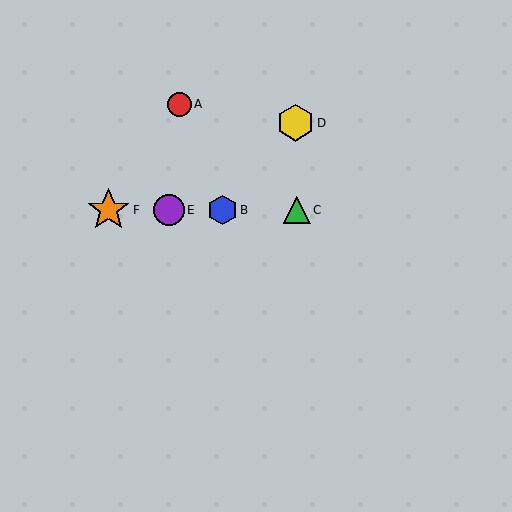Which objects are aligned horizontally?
Objects B, C, E, F are aligned horizontally.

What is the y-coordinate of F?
Object F is at y≈210.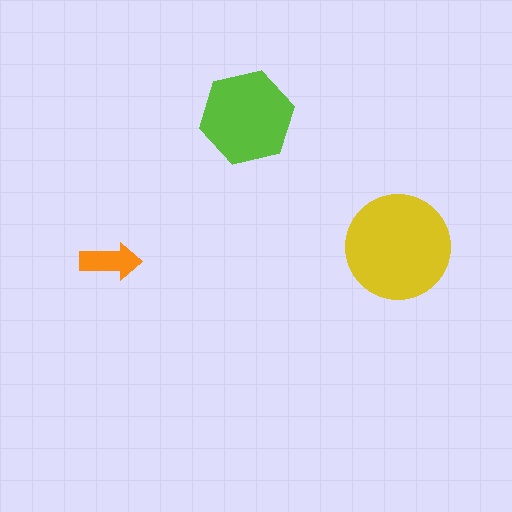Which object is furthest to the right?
The yellow circle is rightmost.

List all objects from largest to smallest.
The yellow circle, the lime hexagon, the orange arrow.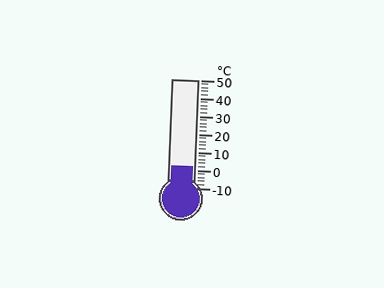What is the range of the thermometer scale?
The thermometer scale ranges from -10°C to 50°C.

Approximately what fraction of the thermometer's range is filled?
The thermometer is filled to approximately 20% of its range.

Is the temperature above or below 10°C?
The temperature is below 10°C.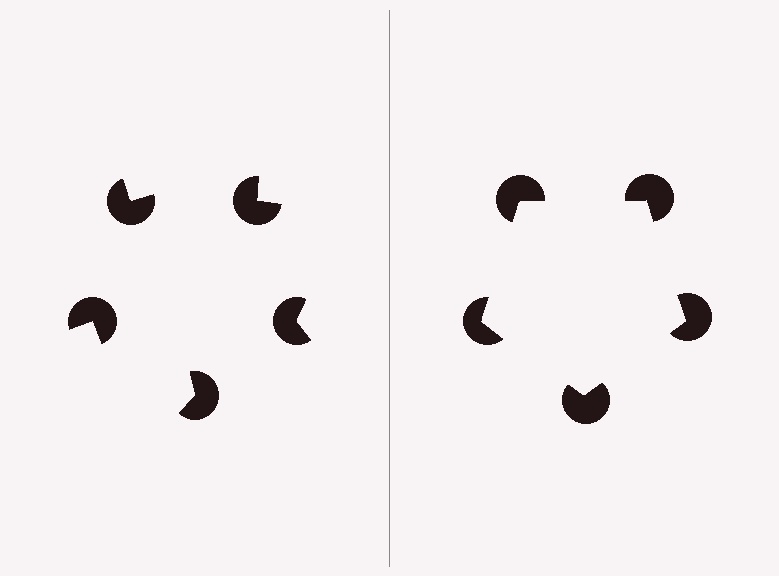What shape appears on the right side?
An illusory pentagon.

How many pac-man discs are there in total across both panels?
10 — 5 on each side.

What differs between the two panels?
The pac-man discs are positioned identically on both sides; only the wedge orientations differ. On the right they align to a pentagon; on the left they are misaligned.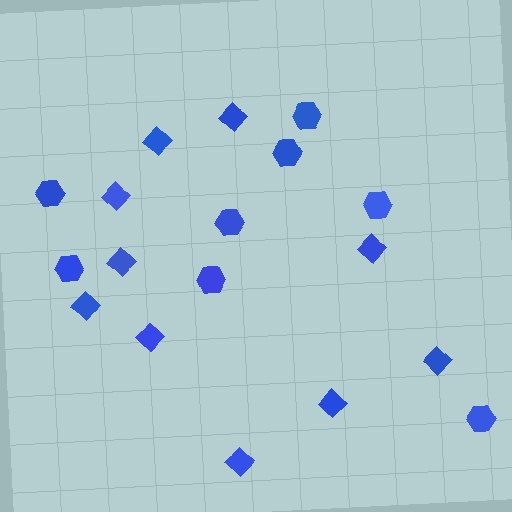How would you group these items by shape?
There are 2 groups: one group of diamonds (10) and one group of hexagons (8).